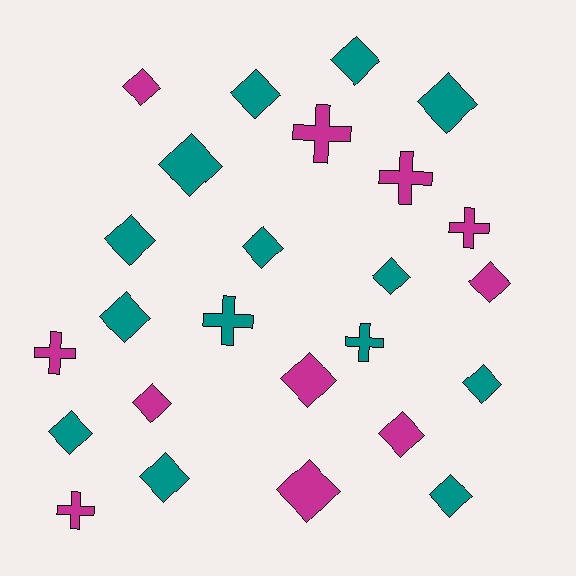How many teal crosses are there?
There are 2 teal crosses.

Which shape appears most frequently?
Diamond, with 18 objects.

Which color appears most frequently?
Teal, with 14 objects.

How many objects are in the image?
There are 25 objects.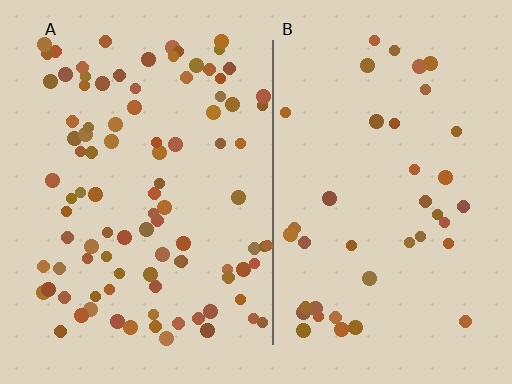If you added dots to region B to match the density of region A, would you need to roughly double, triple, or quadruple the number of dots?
Approximately double.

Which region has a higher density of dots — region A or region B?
A (the left).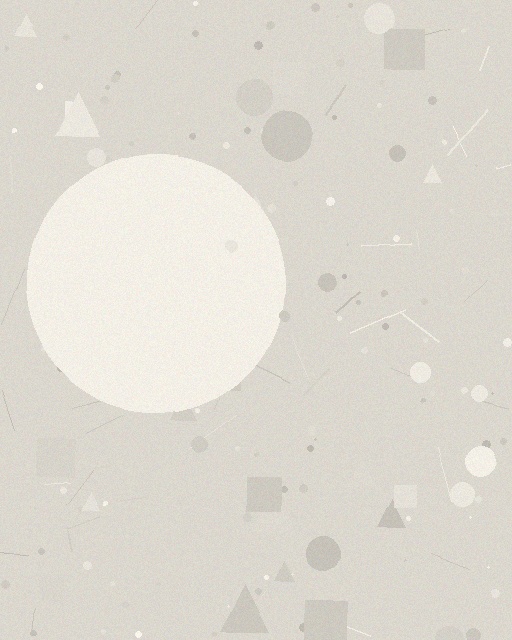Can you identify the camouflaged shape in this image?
The camouflaged shape is a circle.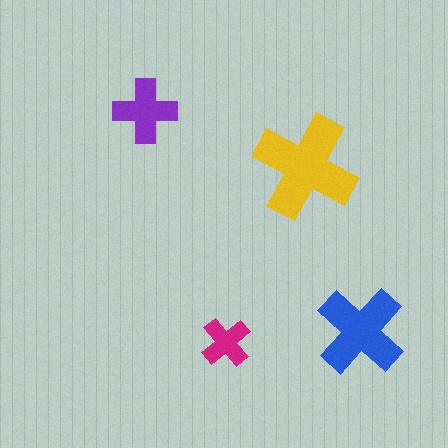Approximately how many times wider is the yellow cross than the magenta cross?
About 2 times wider.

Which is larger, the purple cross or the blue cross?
The blue one.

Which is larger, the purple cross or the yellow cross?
The yellow one.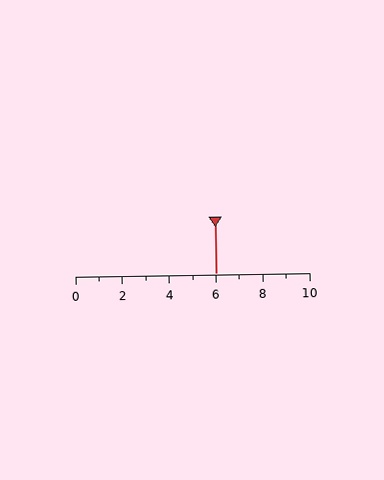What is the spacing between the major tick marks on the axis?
The major ticks are spaced 2 apart.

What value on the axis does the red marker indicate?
The marker indicates approximately 6.